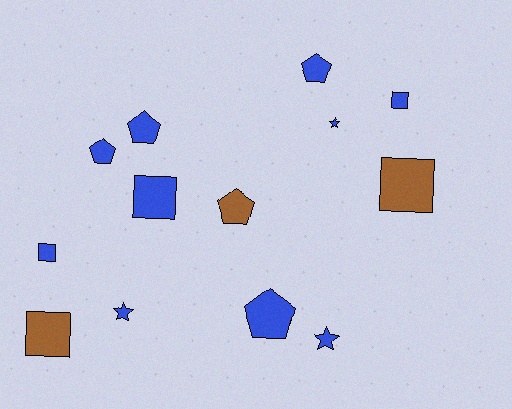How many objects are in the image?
There are 13 objects.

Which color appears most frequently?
Blue, with 10 objects.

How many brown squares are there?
There are 2 brown squares.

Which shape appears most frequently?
Pentagon, with 5 objects.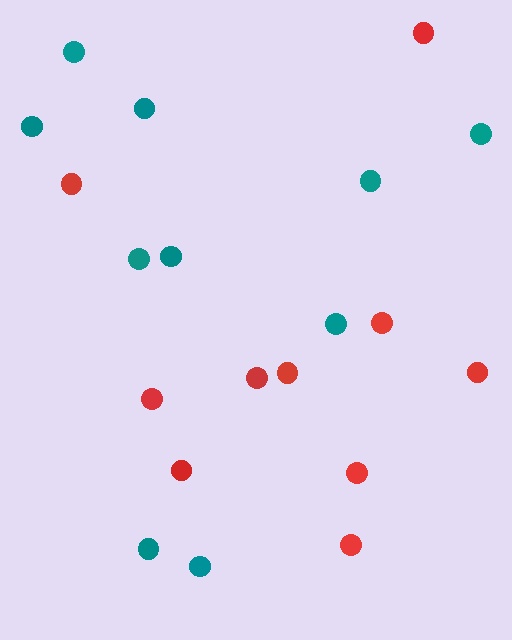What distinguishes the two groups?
There are 2 groups: one group of teal circles (10) and one group of red circles (10).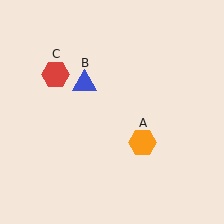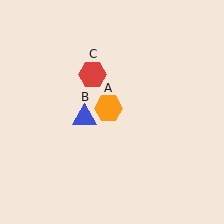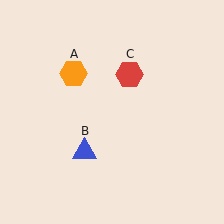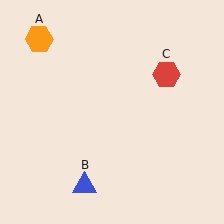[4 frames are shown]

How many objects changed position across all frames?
3 objects changed position: orange hexagon (object A), blue triangle (object B), red hexagon (object C).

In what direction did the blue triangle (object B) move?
The blue triangle (object B) moved down.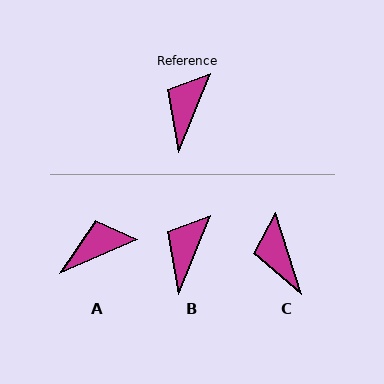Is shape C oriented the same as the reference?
No, it is off by about 40 degrees.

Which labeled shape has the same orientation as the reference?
B.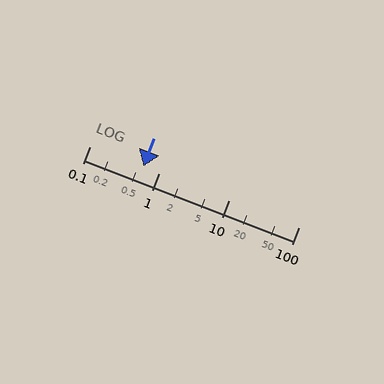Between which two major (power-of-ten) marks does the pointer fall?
The pointer is between 0.1 and 1.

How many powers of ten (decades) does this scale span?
The scale spans 3 decades, from 0.1 to 100.